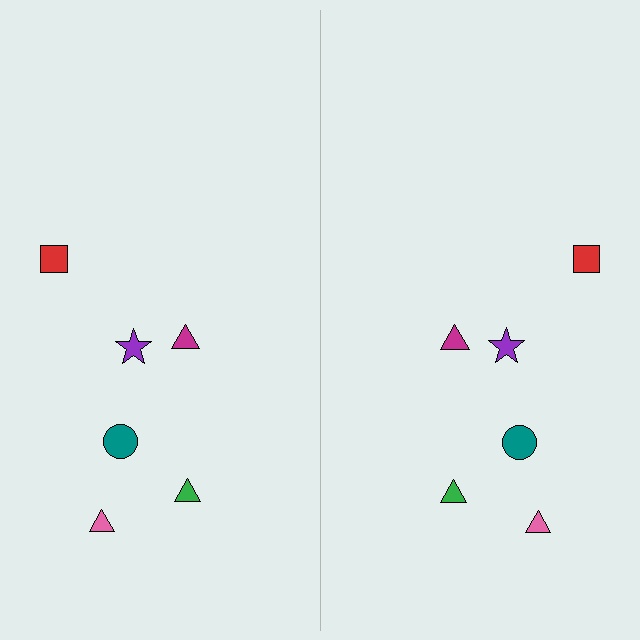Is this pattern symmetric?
Yes, this pattern has bilateral (reflection) symmetry.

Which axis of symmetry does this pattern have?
The pattern has a vertical axis of symmetry running through the center of the image.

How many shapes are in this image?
There are 12 shapes in this image.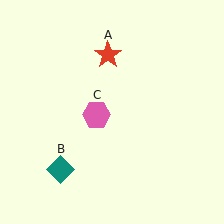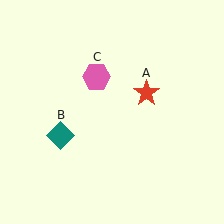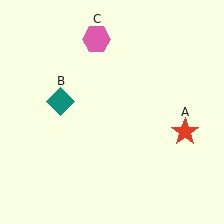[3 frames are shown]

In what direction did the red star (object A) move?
The red star (object A) moved down and to the right.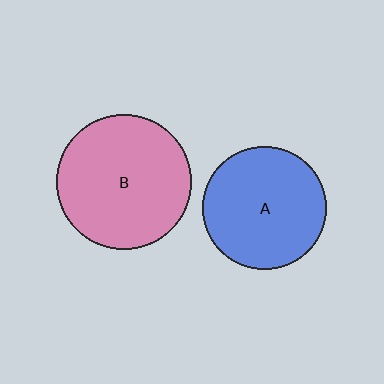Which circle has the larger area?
Circle B (pink).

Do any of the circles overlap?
No, none of the circles overlap.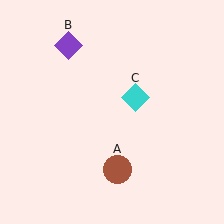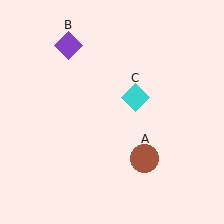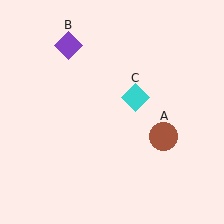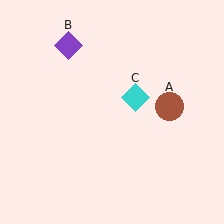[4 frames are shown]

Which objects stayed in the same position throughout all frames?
Purple diamond (object B) and cyan diamond (object C) remained stationary.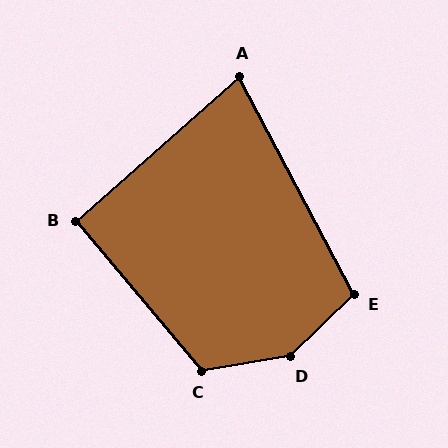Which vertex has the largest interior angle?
D, at approximately 145 degrees.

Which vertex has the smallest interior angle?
A, at approximately 76 degrees.